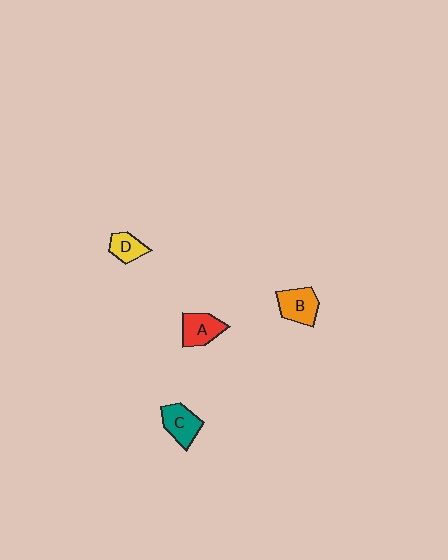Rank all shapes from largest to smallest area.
From largest to smallest: B (orange), C (teal), A (red), D (yellow).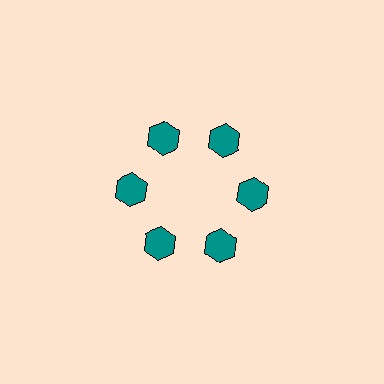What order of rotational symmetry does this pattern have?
This pattern has 6-fold rotational symmetry.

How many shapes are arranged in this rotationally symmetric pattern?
There are 6 shapes, arranged in 6 groups of 1.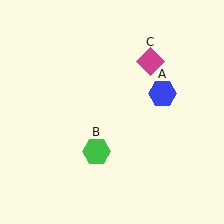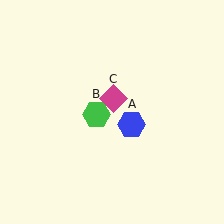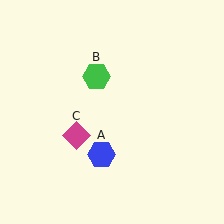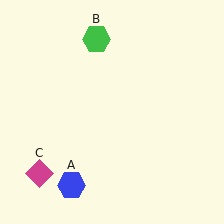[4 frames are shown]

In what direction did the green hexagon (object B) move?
The green hexagon (object B) moved up.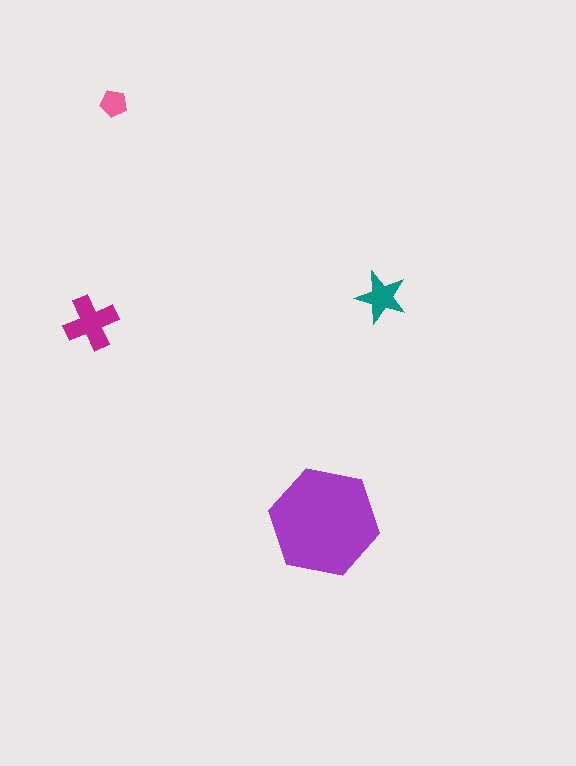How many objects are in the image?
There are 4 objects in the image.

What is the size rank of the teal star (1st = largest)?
3rd.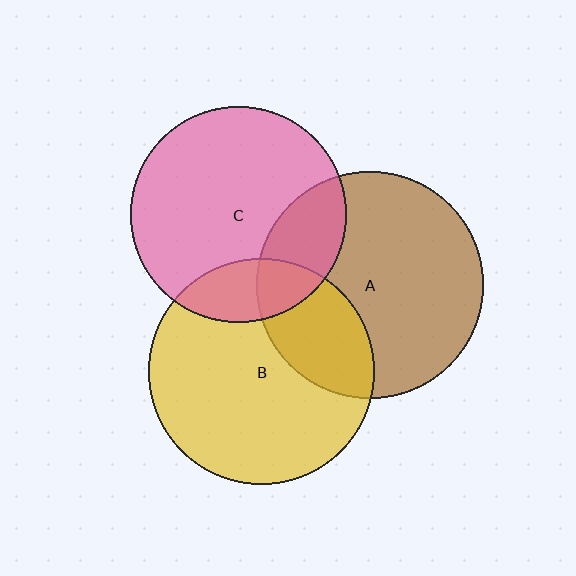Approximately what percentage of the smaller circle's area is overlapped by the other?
Approximately 20%.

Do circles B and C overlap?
Yes.